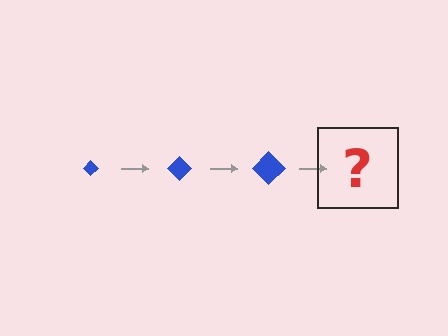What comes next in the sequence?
The next element should be a blue diamond, larger than the previous one.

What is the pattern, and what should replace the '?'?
The pattern is that the diamond gets progressively larger each step. The '?' should be a blue diamond, larger than the previous one.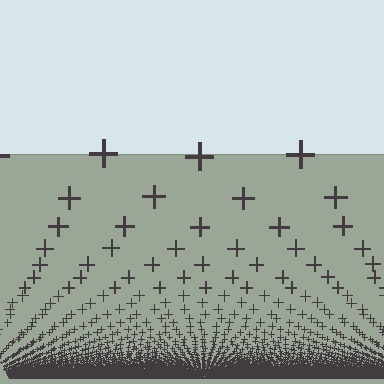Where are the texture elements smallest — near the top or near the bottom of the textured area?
Near the bottom.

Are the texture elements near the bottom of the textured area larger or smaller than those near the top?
Smaller. The gradient is inverted — elements near the bottom are smaller and denser.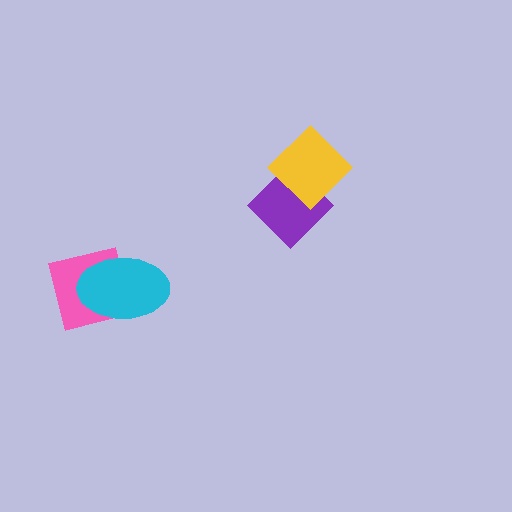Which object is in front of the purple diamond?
The yellow diamond is in front of the purple diamond.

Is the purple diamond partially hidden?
Yes, it is partially covered by another shape.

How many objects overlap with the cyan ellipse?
1 object overlaps with the cyan ellipse.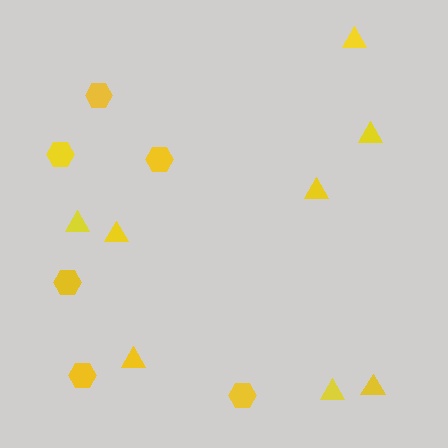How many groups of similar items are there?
There are 2 groups: one group of triangles (8) and one group of hexagons (6).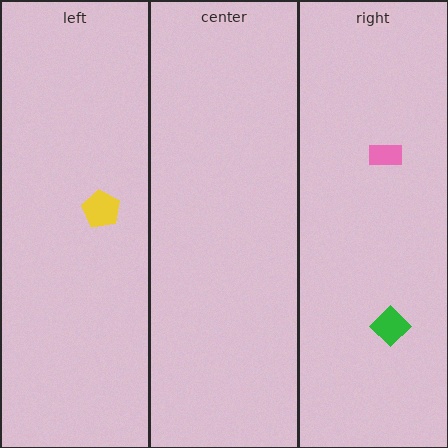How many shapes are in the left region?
1.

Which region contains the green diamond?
The right region.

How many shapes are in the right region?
2.